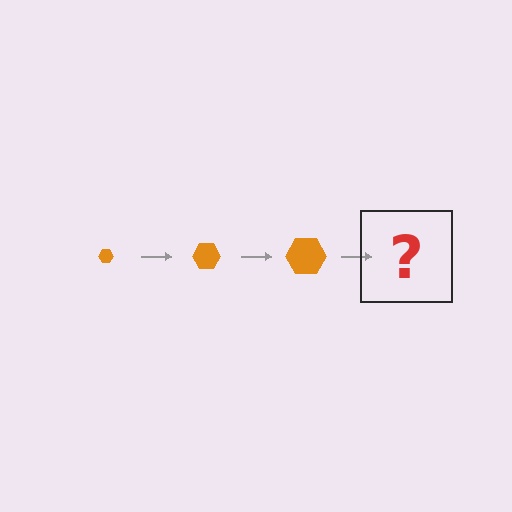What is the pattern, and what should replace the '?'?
The pattern is that the hexagon gets progressively larger each step. The '?' should be an orange hexagon, larger than the previous one.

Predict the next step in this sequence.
The next step is an orange hexagon, larger than the previous one.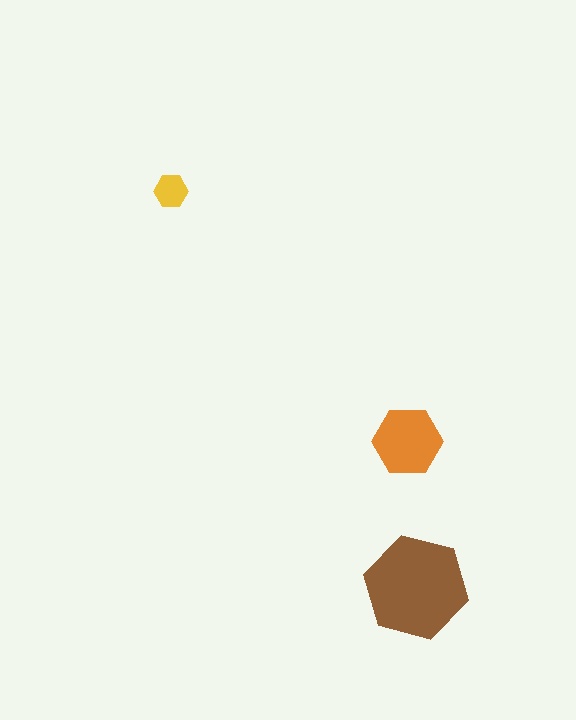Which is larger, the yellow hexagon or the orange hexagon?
The orange one.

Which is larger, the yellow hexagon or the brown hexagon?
The brown one.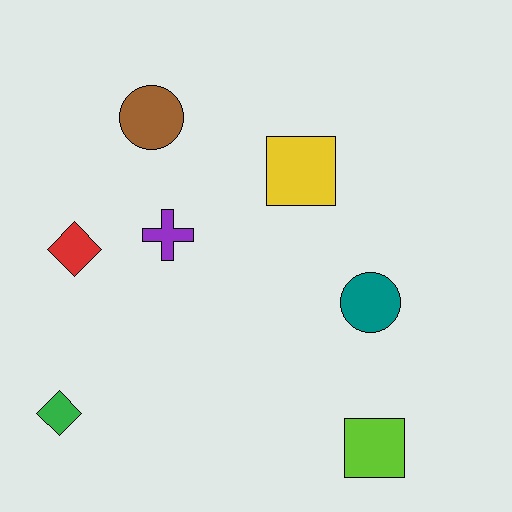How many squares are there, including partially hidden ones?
There are 2 squares.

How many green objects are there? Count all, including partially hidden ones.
There is 1 green object.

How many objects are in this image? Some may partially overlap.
There are 7 objects.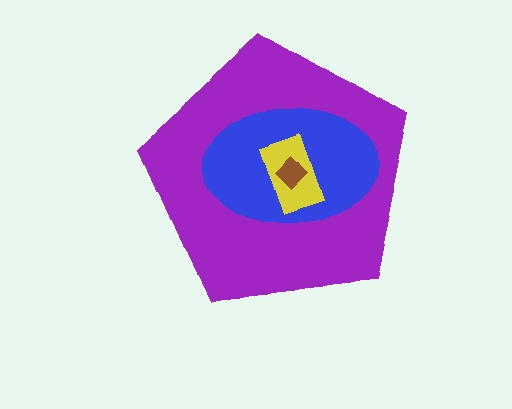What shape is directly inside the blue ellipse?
The yellow rectangle.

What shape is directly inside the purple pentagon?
The blue ellipse.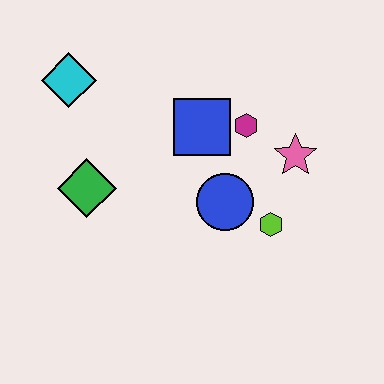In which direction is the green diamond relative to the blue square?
The green diamond is to the left of the blue square.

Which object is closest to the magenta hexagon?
The blue square is closest to the magenta hexagon.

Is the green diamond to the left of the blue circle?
Yes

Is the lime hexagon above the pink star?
No